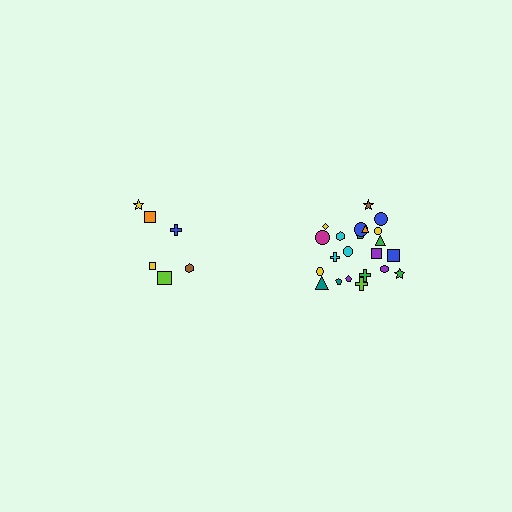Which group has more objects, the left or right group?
The right group.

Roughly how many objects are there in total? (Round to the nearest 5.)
Roughly 30 objects in total.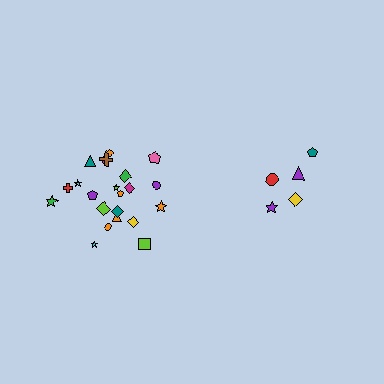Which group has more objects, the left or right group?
The left group.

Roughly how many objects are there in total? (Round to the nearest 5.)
Roughly 25 objects in total.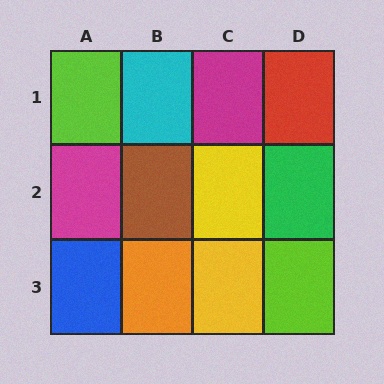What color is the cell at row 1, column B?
Cyan.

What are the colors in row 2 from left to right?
Magenta, brown, yellow, green.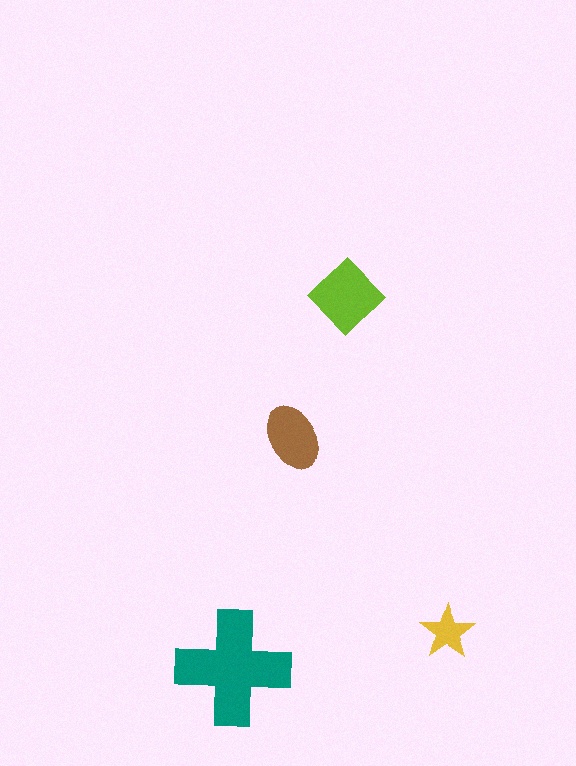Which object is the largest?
The teal cross.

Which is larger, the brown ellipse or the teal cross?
The teal cross.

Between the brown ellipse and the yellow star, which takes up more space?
The brown ellipse.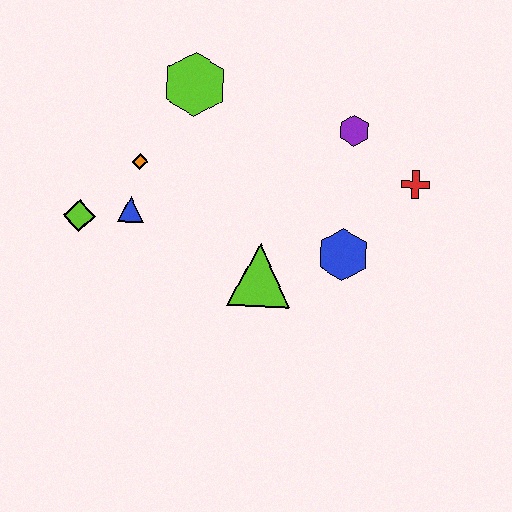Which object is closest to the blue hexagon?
The lime triangle is closest to the blue hexagon.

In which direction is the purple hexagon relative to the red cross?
The purple hexagon is to the left of the red cross.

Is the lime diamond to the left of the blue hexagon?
Yes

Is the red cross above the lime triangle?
Yes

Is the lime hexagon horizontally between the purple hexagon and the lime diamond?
Yes